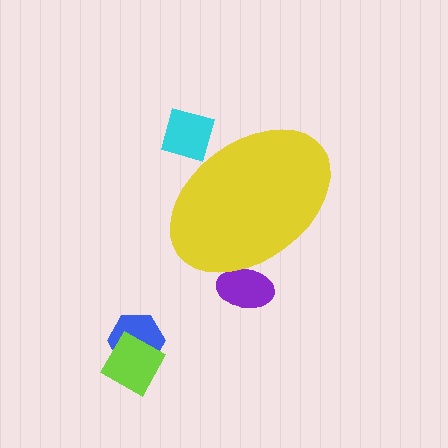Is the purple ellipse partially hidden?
Yes, the purple ellipse is partially hidden behind the yellow ellipse.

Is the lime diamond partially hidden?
No, the lime diamond is fully visible.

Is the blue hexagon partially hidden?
No, the blue hexagon is fully visible.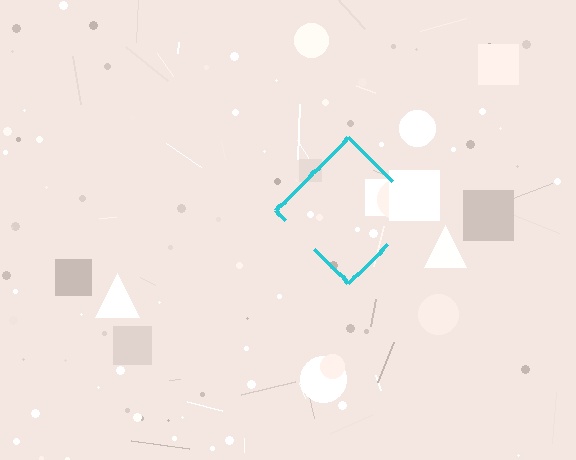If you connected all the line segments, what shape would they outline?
They would outline a diamond.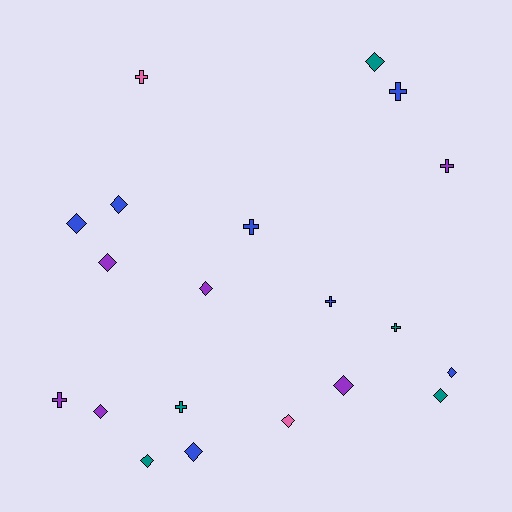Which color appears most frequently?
Blue, with 7 objects.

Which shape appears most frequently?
Diamond, with 12 objects.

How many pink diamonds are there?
There is 1 pink diamond.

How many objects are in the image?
There are 20 objects.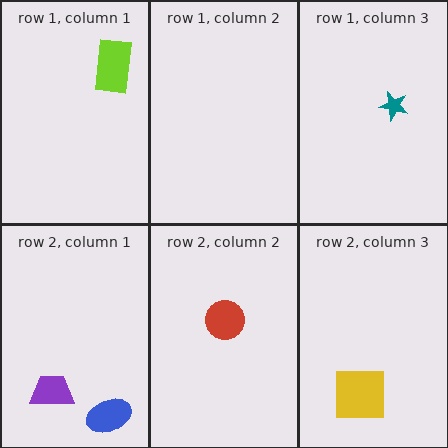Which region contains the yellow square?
The row 2, column 3 region.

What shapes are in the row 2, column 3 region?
The yellow square.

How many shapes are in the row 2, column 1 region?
2.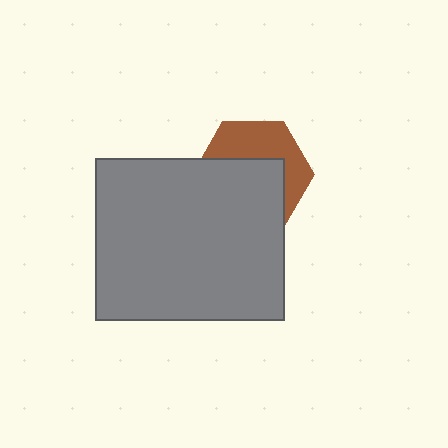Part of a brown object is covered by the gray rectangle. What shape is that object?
It is a hexagon.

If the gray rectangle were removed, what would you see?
You would see the complete brown hexagon.